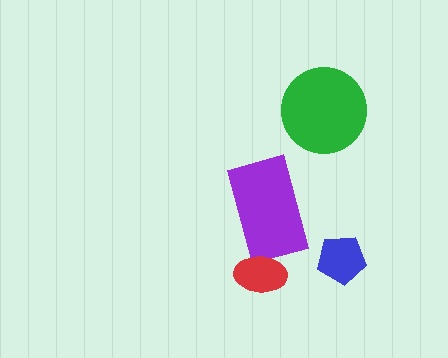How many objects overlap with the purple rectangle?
1 object overlaps with the purple rectangle.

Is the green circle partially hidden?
No, no other shape covers it.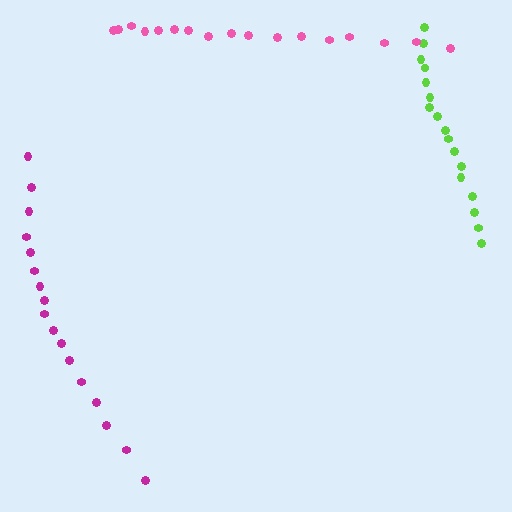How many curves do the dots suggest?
There are 3 distinct paths.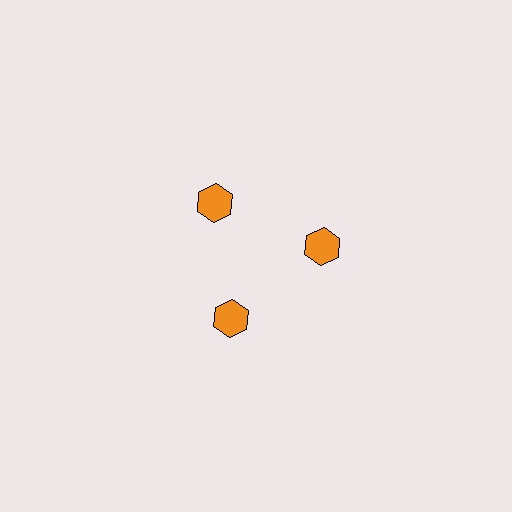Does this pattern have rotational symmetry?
Yes, this pattern has 3-fold rotational symmetry. It looks the same after rotating 120 degrees around the center.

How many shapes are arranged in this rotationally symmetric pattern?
There are 3 shapes, arranged in 3 groups of 1.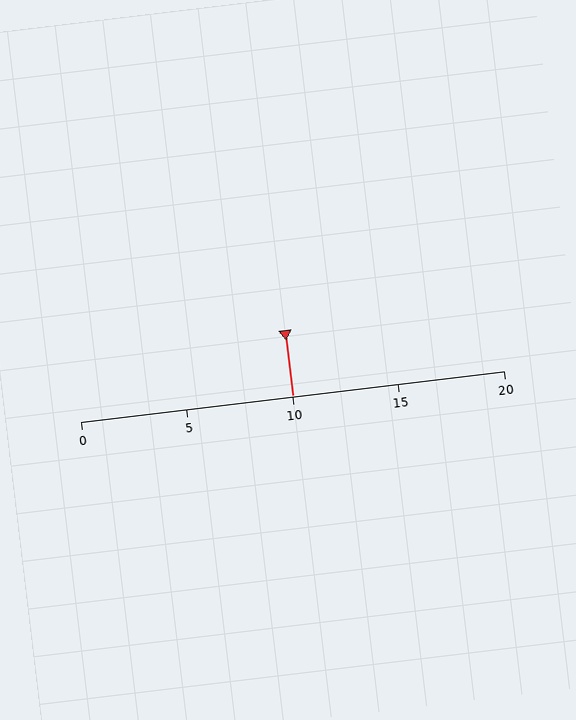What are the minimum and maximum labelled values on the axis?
The axis runs from 0 to 20.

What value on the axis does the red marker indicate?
The marker indicates approximately 10.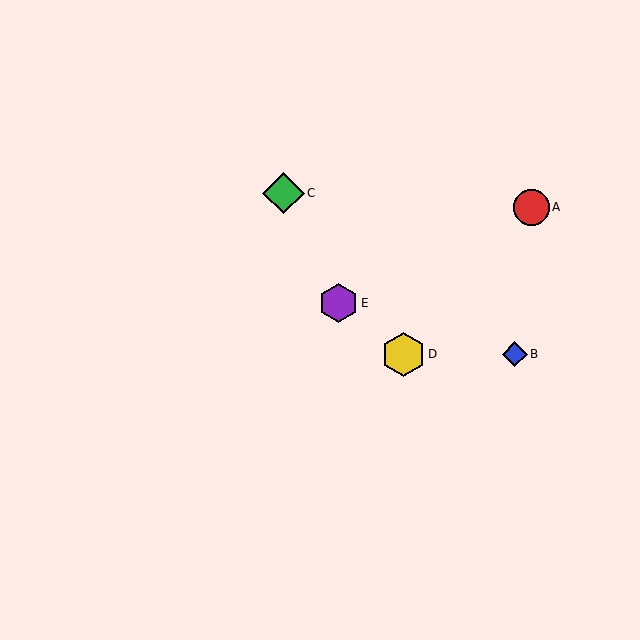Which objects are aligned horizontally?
Objects B, D are aligned horizontally.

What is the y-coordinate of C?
Object C is at y≈193.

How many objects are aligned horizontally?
2 objects (B, D) are aligned horizontally.